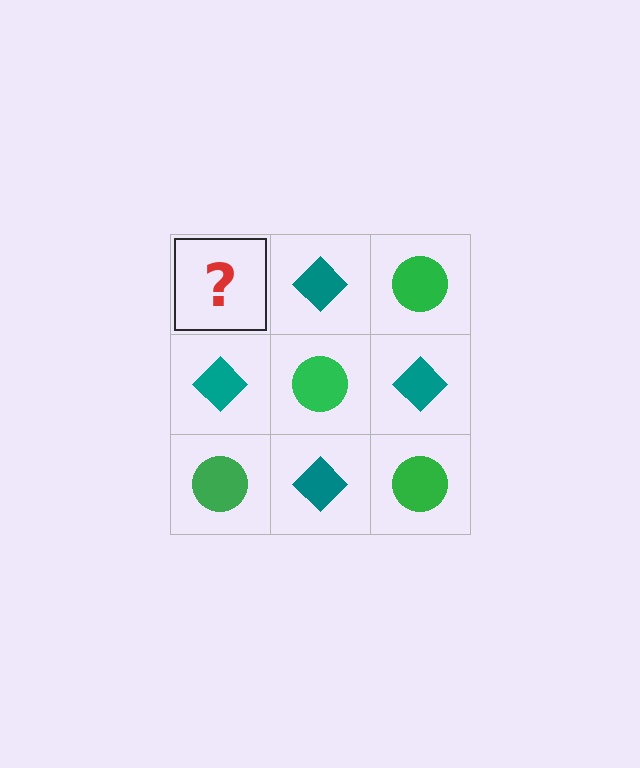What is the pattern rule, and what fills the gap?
The rule is that it alternates green circle and teal diamond in a checkerboard pattern. The gap should be filled with a green circle.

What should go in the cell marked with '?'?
The missing cell should contain a green circle.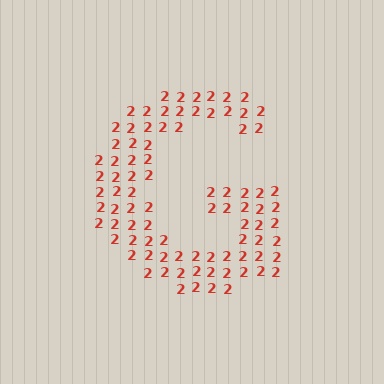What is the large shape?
The large shape is the letter G.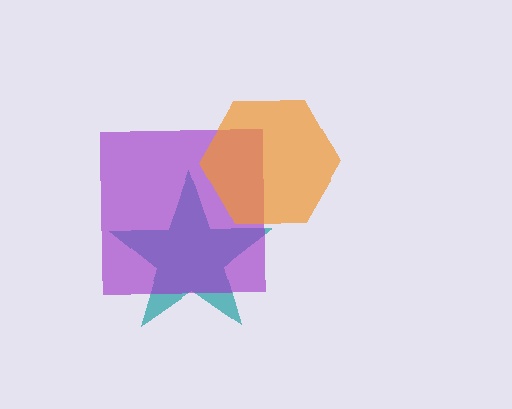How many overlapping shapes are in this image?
There are 3 overlapping shapes in the image.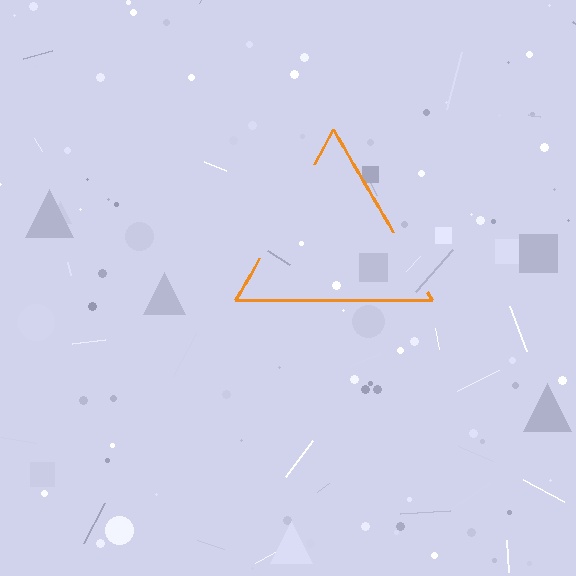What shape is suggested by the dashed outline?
The dashed outline suggests a triangle.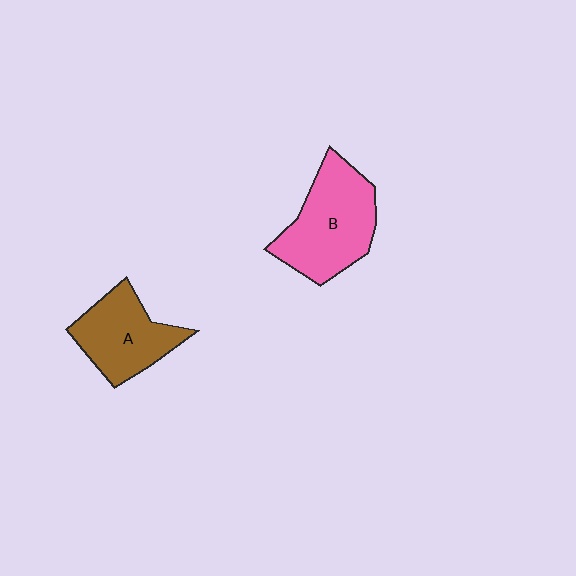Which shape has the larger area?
Shape B (pink).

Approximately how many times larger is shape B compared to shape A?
Approximately 1.3 times.